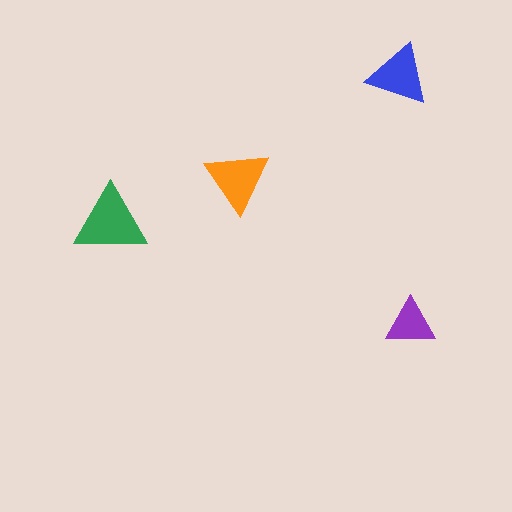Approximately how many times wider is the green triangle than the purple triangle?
About 1.5 times wider.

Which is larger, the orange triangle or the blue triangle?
The orange one.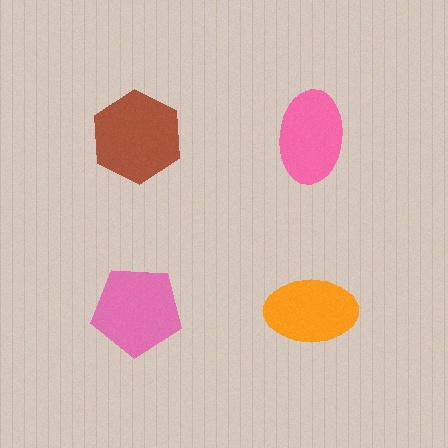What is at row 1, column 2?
A pink ellipse.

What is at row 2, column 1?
A pink pentagon.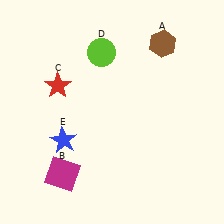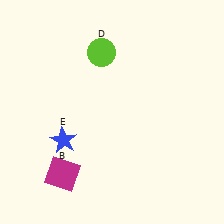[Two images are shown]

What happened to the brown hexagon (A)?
The brown hexagon (A) was removed in Image 2. It was in the top-right area of Image 1.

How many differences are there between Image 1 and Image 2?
There are 2 differences between the two images.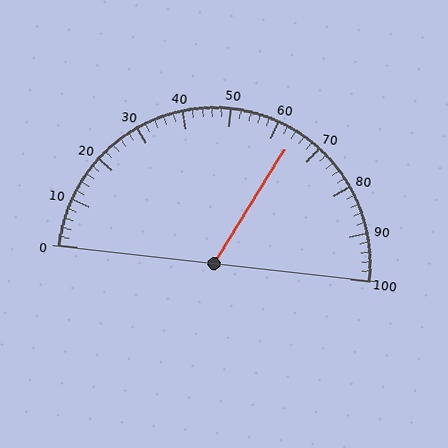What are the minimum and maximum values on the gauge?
The gauge ranges from 0 to 100.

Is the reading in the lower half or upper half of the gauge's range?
The reading is in the upper half of the range (0 to 100).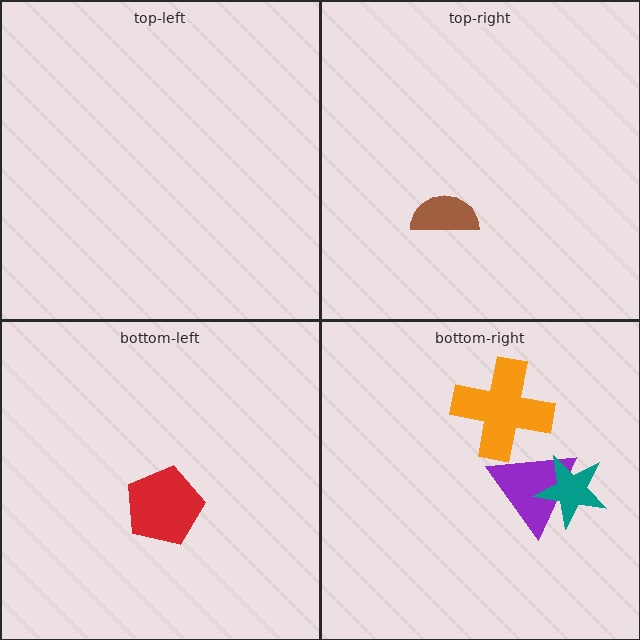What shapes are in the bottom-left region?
The red pentagon.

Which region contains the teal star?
The bottom-right region.